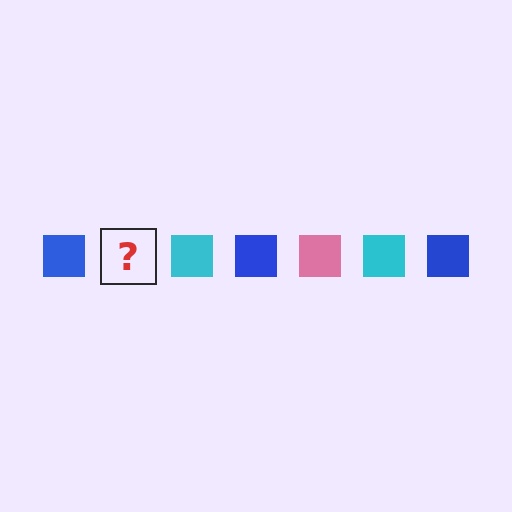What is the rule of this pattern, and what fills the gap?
The rule is that the pattern cycles through blue, pink, cyan squares. The gap should be filled with a pink square.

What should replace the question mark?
The question mark should be replaced with a pink square.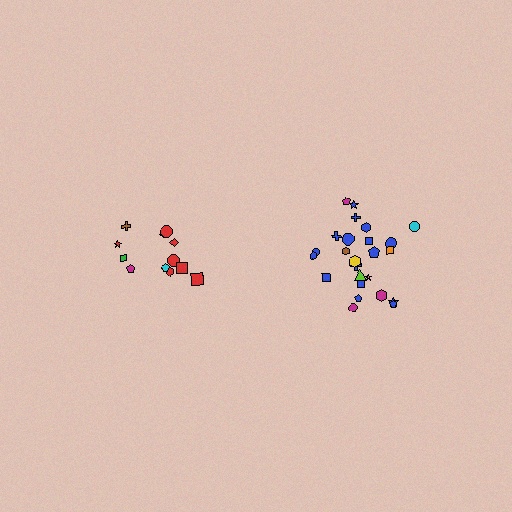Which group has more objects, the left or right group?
The right group.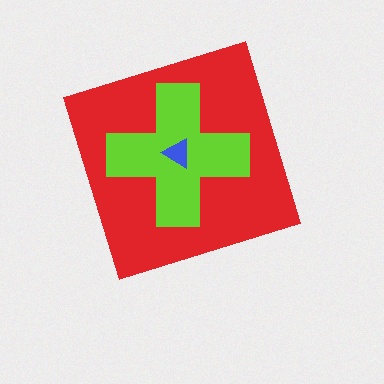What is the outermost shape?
The red diamond.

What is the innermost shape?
The blue triangle.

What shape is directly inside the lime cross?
The blue triangle.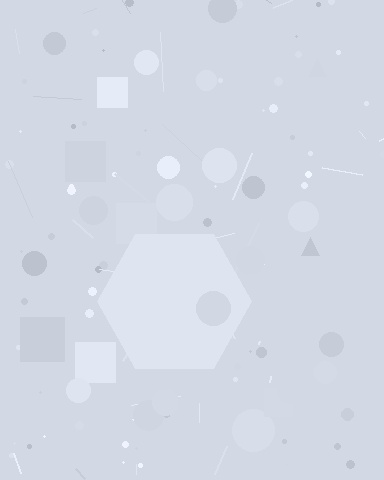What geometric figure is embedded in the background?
A hexagon is embedded in the background.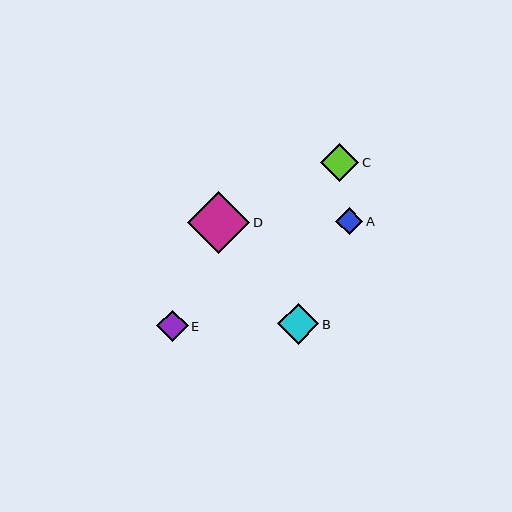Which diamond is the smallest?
Diamond A is the smallest with a size of approximately 27 pixels.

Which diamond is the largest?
Diamond D is the largest with a size of approximately 62 pixels.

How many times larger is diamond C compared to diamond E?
Diamond C is approximately 1.2 times the size of diamond E.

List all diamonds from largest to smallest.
From largest to smallest: D, B, C, E, A.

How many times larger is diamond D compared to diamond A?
Diamond D is approximately 2.3 times the size of diamond A.